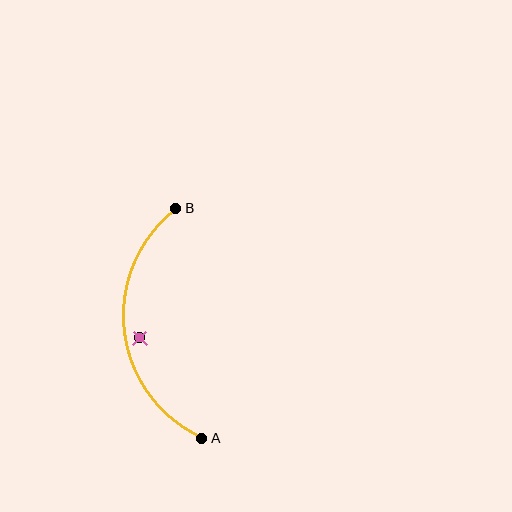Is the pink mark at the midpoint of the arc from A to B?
No — the pink mark does not lie on the arc at all. It sits slightly inside the curve.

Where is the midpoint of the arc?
The arc midpoint is the point on the curve farthest from the straight line joining A and B. It sits to the left of that line.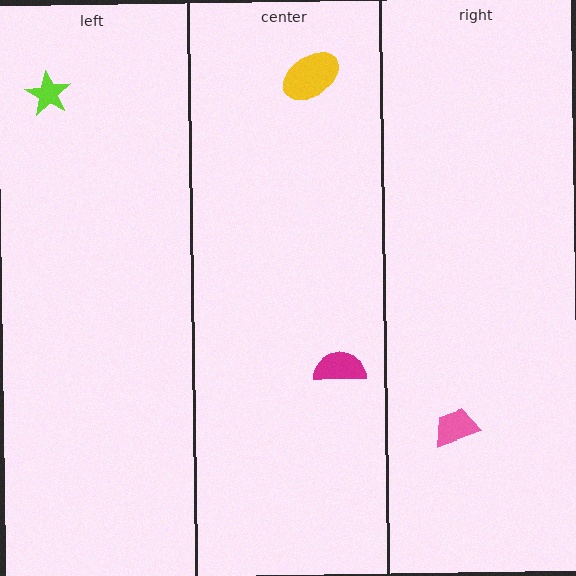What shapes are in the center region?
The magenta semicircle, the yellow ellipse.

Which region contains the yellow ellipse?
The center region.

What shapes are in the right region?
The pink trapezoid.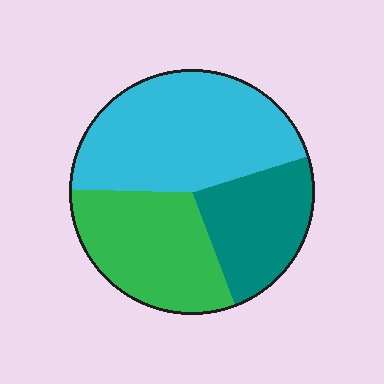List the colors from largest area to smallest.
From largest to smallest: cyan, green, teal.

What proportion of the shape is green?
Green covers around 30% of the shape.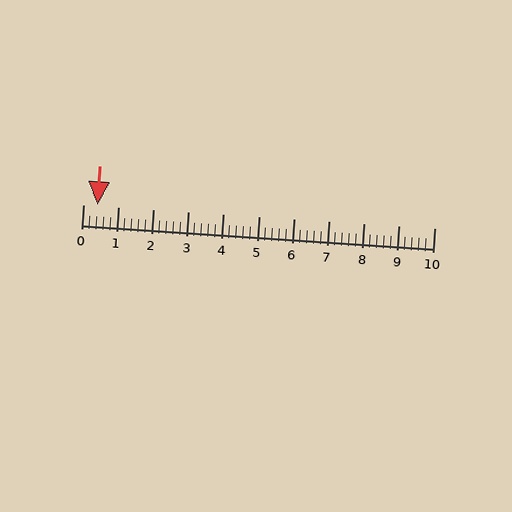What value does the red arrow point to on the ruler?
The red arrow points to approximately 0.4.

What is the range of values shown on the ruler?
The ruler shows values from 0 to 10.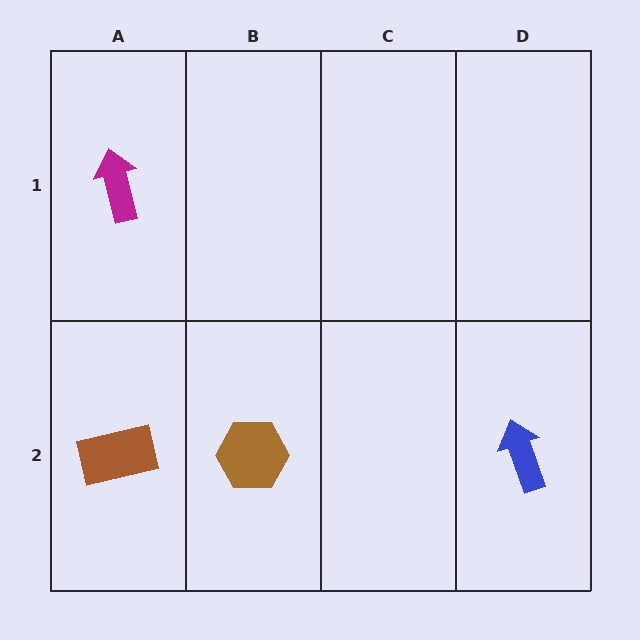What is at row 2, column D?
A blue arrow.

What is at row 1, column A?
A magenta arrow.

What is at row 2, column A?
A brown rectangle.